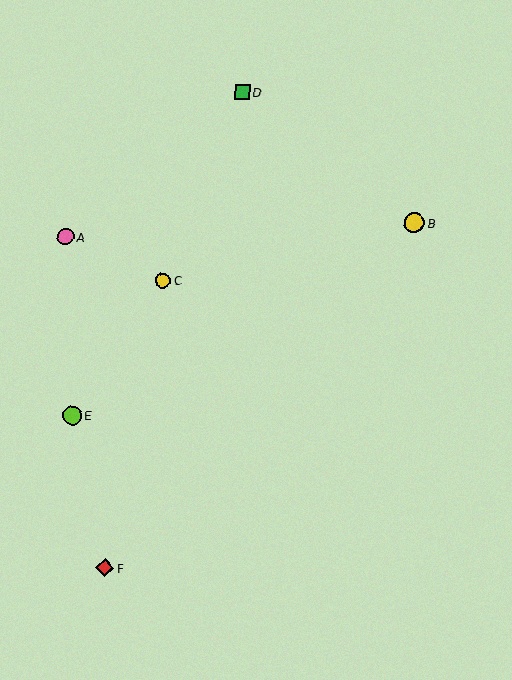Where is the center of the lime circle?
The center of the lime circle is at (72, 416).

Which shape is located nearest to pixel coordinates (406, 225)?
The yellow circle (labeled B) at (414, 223) is nearest to that location.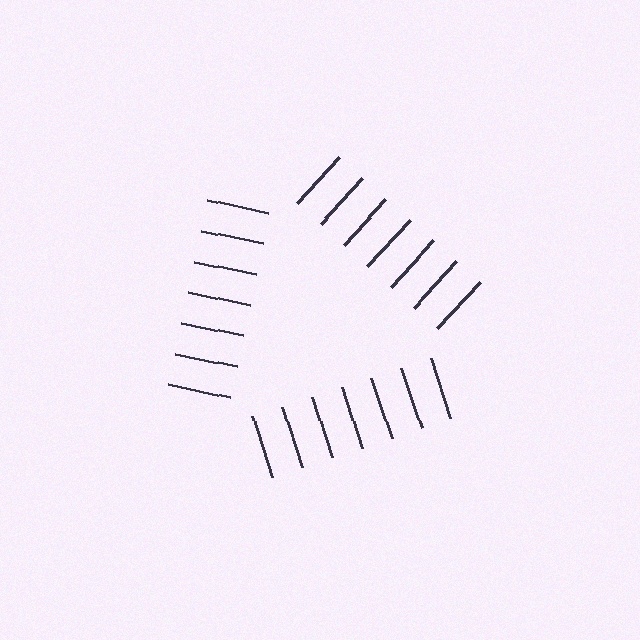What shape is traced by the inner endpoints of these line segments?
An illusory triangle — the line segments terminate on its edges but no continuous stroke is drawn.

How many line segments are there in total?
21 — 7 along each of the 3 edges.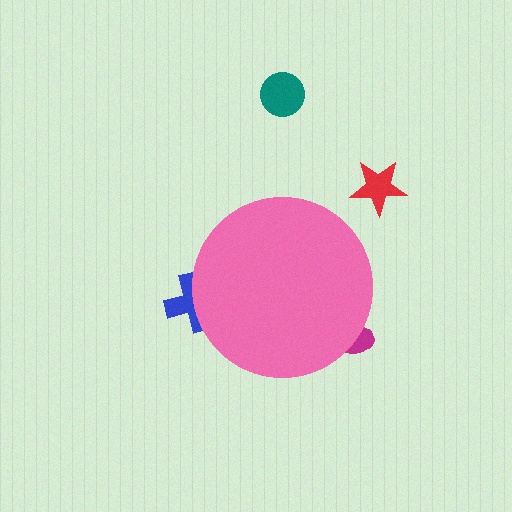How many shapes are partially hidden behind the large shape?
2 shapes are partially hidden.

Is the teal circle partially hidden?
No, the teal circle is fully visible.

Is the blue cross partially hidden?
Yes, the blue cross is partially hidden behind the pink circle.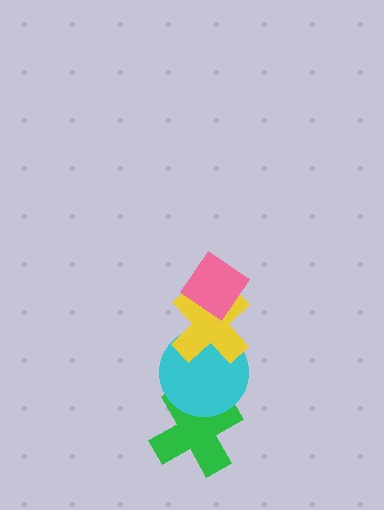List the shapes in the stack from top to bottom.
From top to bottom: the pink diamond, the yellow cross, the cyan circle, the green cross.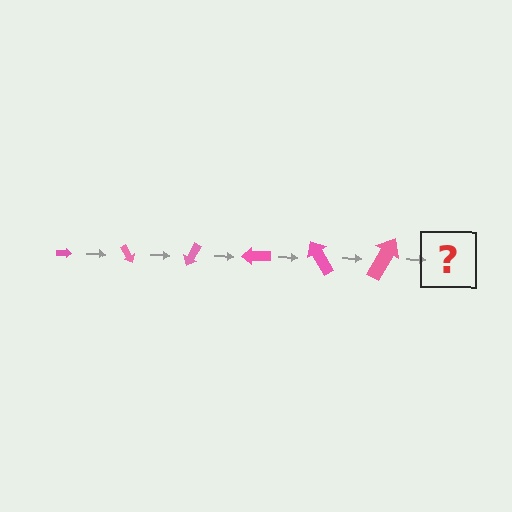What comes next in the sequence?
The next element should be an arrow, larger than the previous one and rotated 360 degrees from the start.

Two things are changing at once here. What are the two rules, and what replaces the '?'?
The two rules are that the arrow grows larger each step and it rotates 60 degrees each step. The '?' should be an arrow, larger than the previous one and rotated 360 degrees from the start.